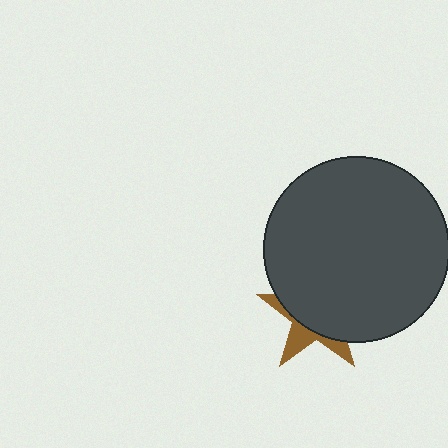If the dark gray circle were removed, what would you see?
You would see the complete brown star.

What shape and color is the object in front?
The object in front is a dark gray circle.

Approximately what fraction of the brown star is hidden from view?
Roughly 69% of the brown star is hidden behind the dark gray circle.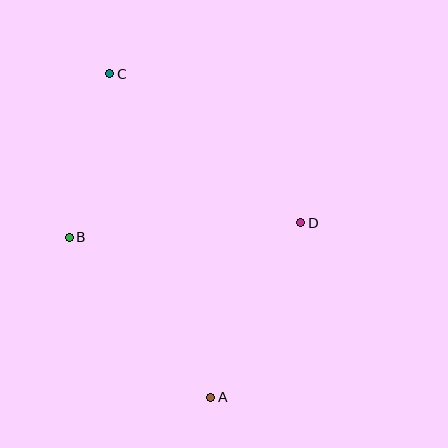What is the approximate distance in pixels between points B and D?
The distance between B and D is approximately 232 pixels.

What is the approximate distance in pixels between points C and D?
The distance between C and D is approximately 242 pixels.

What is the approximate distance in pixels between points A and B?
The distance between A and B is approximately 214 pixels.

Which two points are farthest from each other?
Points A and C are farthest from each other.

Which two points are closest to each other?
Points B and C are closest to each other.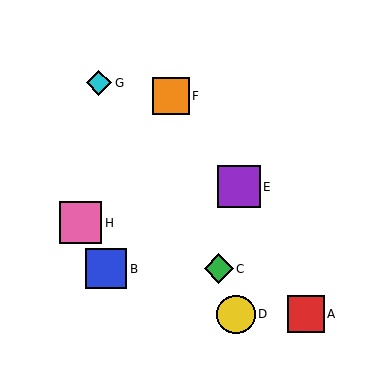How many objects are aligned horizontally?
2 objects (B, C) are aligned horizontally.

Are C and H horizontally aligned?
No, C is at y≈269 and H is at y≈223.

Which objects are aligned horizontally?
Objects B, C are aligned horizontally.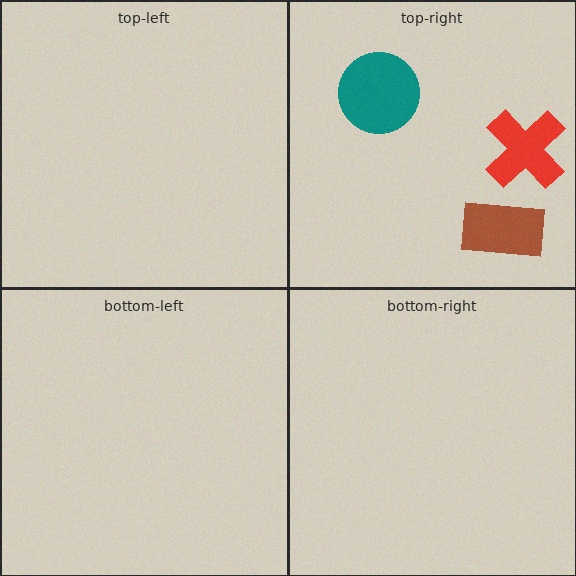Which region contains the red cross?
The top-right region.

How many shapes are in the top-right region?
3.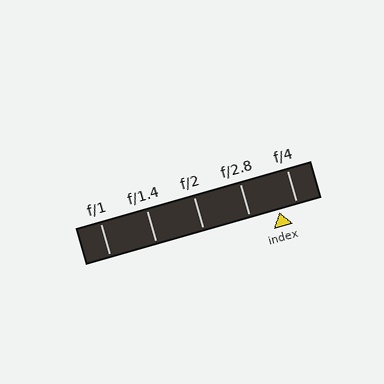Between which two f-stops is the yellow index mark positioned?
The index mark is between f/2.8 and f/4.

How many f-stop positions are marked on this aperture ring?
There are 5 f-stop positions marked.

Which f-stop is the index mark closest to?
The index mark is closest to f/4.